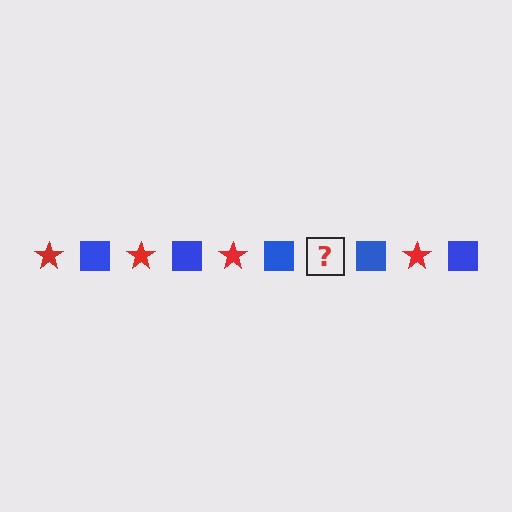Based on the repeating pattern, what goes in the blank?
The blank should be a red star.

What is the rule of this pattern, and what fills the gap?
The rule is that the pattern alternates between red star and blue square. The gap should be filled with a red star.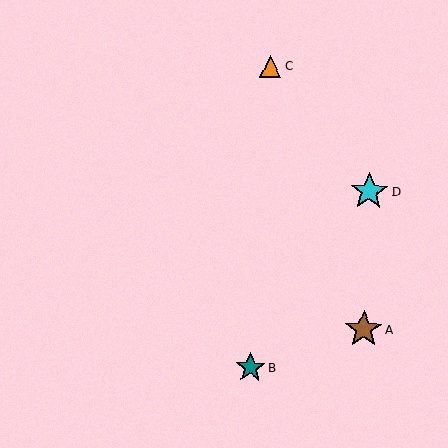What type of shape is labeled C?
Shape C is an orange triangle.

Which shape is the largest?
The cyan star (labeled D) is the largest.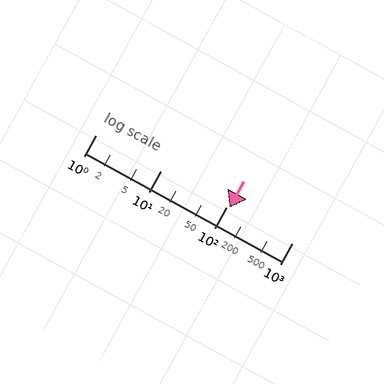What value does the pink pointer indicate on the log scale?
The pointer indicates approximately 110.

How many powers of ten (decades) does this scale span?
The scale spans 3 decades, from 1 to 1000.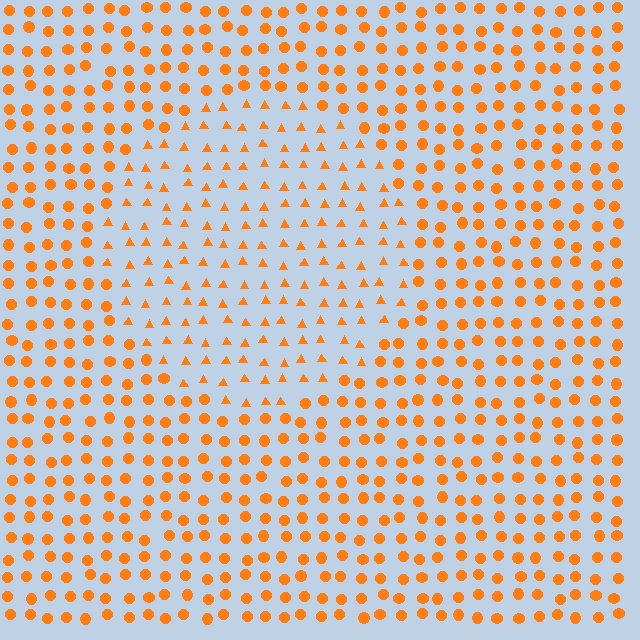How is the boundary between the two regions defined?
The boundary is defined by a change in element shape: triangles inside vs. circles outside. All elements share the same color and spacing.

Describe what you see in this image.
The image is filled with small orange elements arranged in a uniform grid. A circle-shaped region contains triangles, while the surrounding area contains circles. The boundary is defined purely by the change in element shape.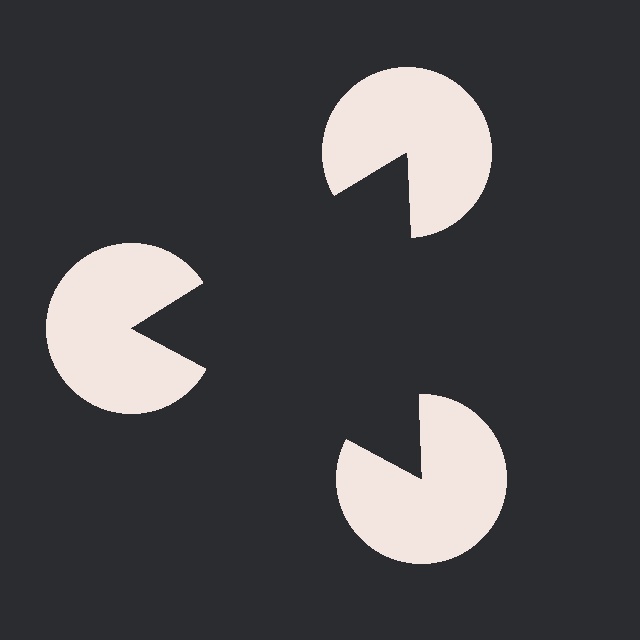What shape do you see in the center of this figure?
An illusory triangle — its edges are inferred from the aligned wedge cuts in the pac-man discs, not physically drawn.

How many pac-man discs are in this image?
There are 3 — one at each vertex of the illusory triangle.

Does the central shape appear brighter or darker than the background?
It typically appears slightly darker than the background, even though no actual brightness change is drawn.